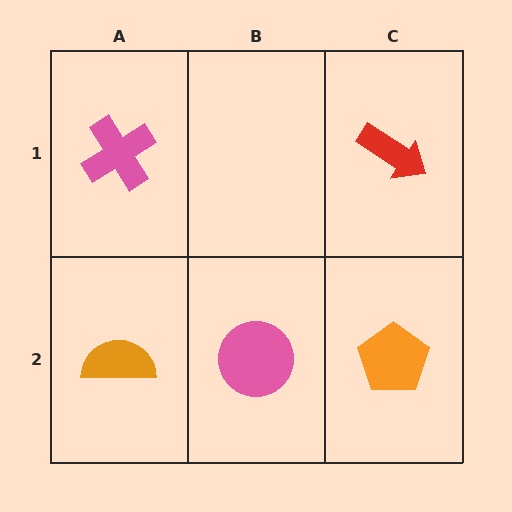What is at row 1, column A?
A pink cross.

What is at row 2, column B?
A pink circle.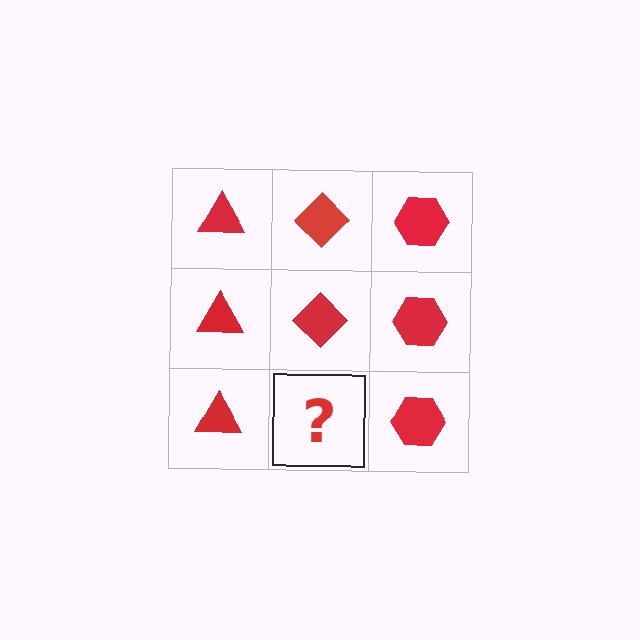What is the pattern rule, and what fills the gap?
The rule is that each column has a consistent shape. The gap should be filled with a red diamond.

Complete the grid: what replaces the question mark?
The question mark should be replaced with a red diamond.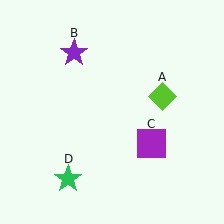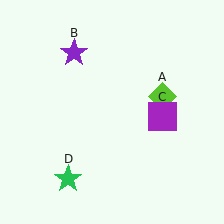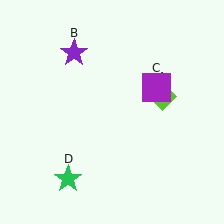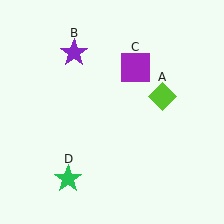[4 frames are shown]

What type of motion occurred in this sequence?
The purple square (object C) rotated counterclockwise around the center of the scene.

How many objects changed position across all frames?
1 object changed position: purple square (object C).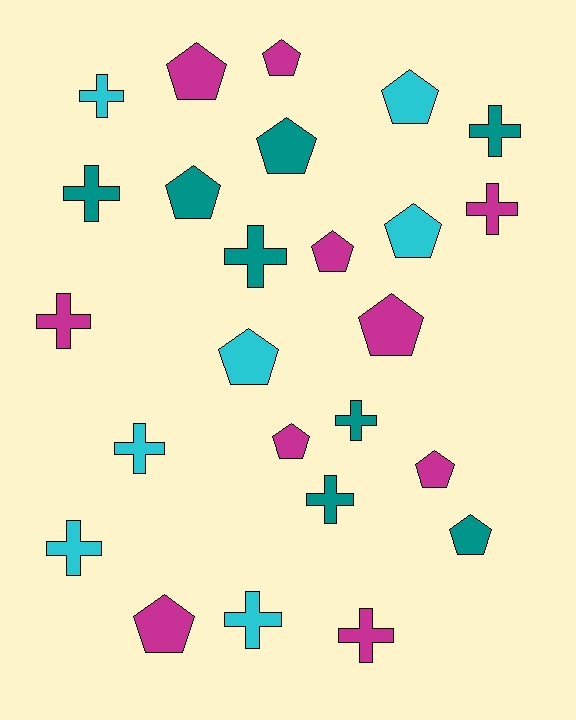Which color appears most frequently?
Magenta, with 10 objects.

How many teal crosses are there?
There are 5 teal crosses.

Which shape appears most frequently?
Pentagon, with 13 objects.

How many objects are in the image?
There are 25 objects.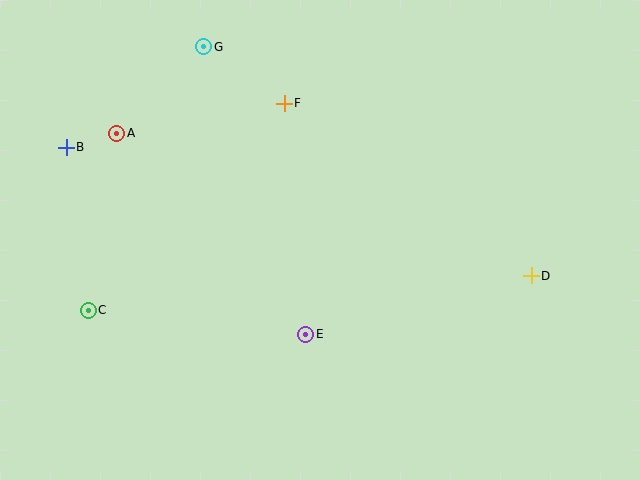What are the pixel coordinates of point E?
Point E is at (306, 334).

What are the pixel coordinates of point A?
Point A is at (117, 133).